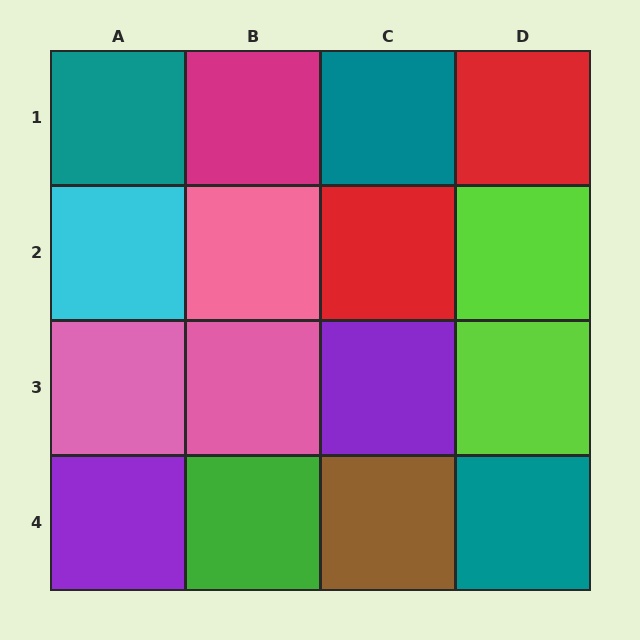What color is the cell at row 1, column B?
Magenta.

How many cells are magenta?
1 cell is magenta.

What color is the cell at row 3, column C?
Purple.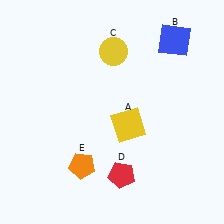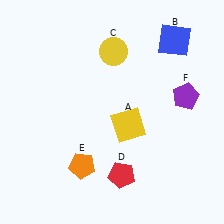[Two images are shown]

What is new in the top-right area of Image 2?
A purple pentagon (F) was added in the top-right area of Image 2.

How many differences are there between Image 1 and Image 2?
There is 1 difference between the two images.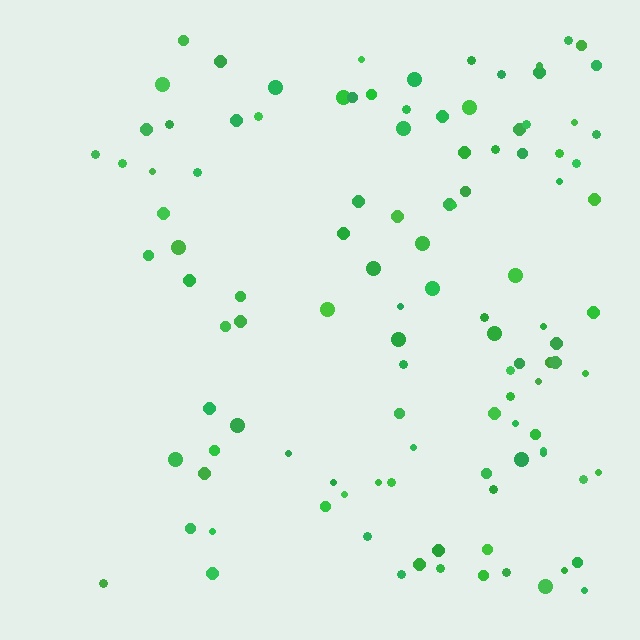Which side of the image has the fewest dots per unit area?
The left.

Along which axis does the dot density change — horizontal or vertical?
Horizontal.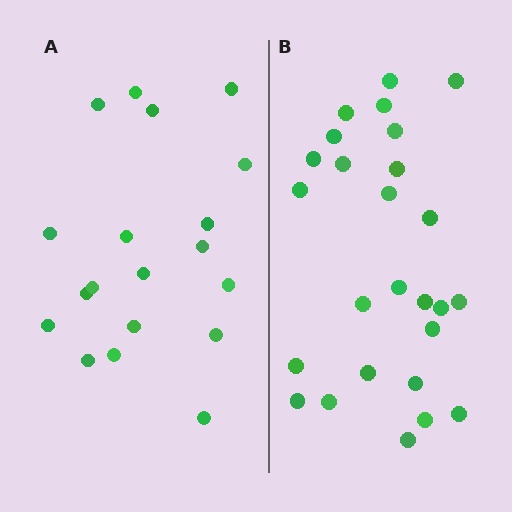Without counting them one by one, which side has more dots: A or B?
Region B (the right region) has more dots.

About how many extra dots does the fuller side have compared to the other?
Region B has roughly 8 or so more dots than region A.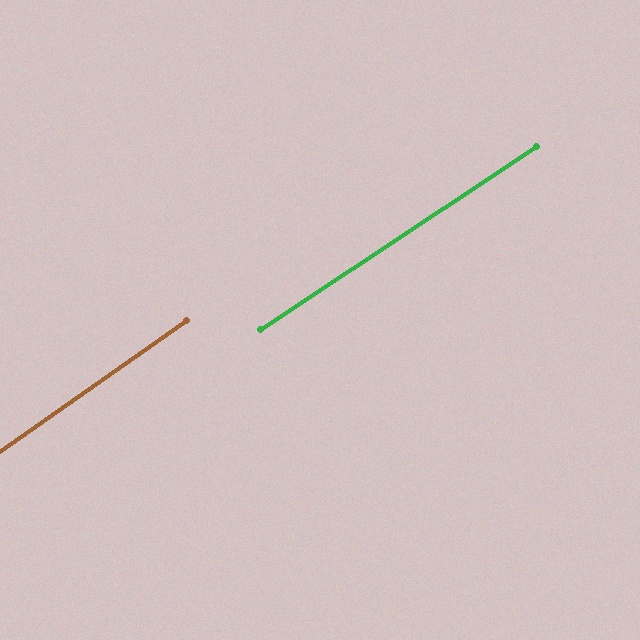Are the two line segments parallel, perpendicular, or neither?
Parallel — their directions differ by only 1.5°.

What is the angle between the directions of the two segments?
Approximately 2 degrees.